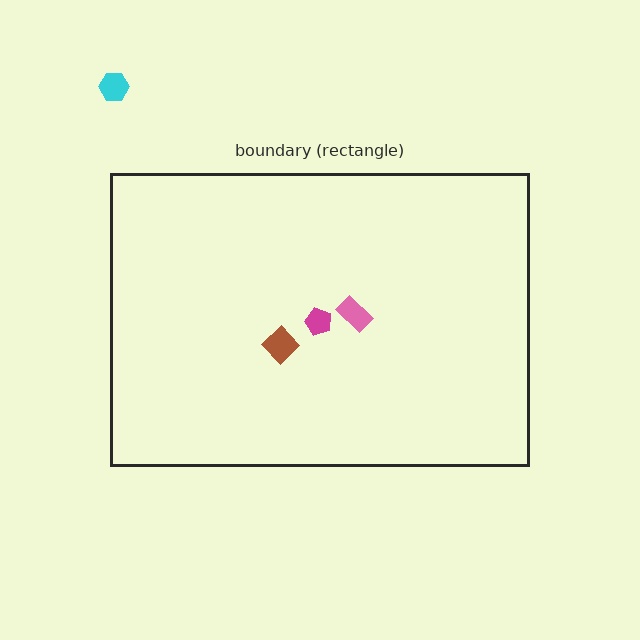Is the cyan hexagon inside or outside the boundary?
Outside.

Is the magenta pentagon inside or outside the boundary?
Inside.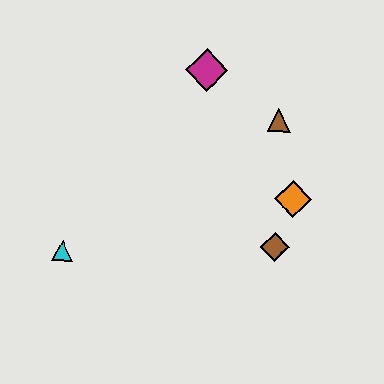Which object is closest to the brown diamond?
The orange diamond is closest to the brown diamond.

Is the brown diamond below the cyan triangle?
No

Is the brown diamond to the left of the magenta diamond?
No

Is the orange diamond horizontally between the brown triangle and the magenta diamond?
No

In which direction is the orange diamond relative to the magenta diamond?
The orange diamond is below the magenta diamond.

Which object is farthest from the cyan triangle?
The brown triangle is farthest from the cyan triangle.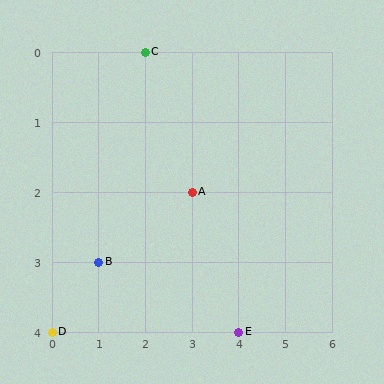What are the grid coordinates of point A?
Point A is at grid coordinates (3, 2).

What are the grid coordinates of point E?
Point E is at grid coordinates (4, 4).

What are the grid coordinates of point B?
Point B is at grid coordinates (1, 3).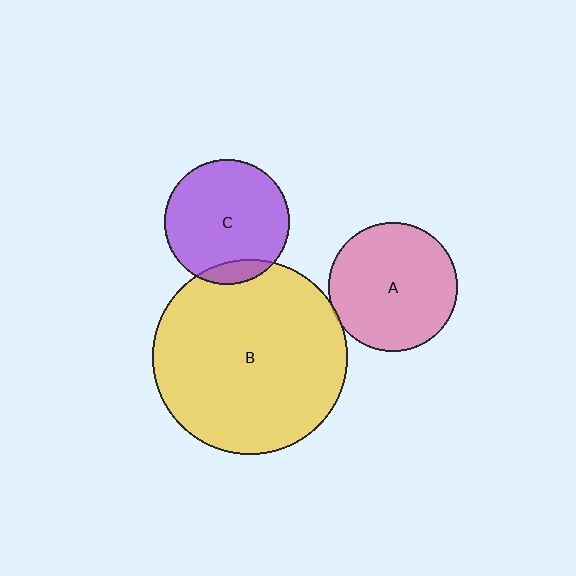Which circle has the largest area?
Circle B (yellow).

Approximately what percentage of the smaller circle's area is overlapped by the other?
Approximately 5%.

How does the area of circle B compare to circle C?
Approximately 2.4 times.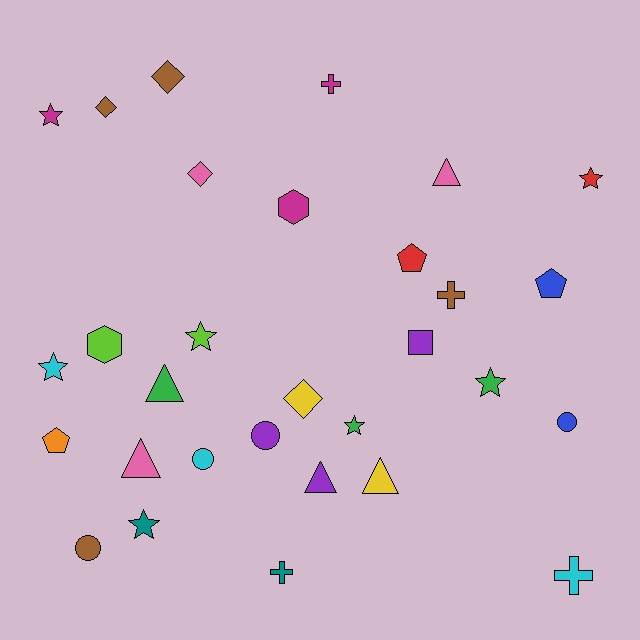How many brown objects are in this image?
There are 4 brown objects.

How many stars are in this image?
There are 7 stars.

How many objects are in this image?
There are 30 objects.